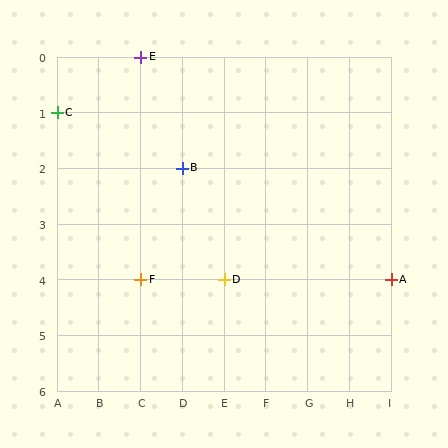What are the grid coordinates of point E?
Point E is at grid coordinates (C, 0).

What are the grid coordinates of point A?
Point A is at grid coordinates (I, 4).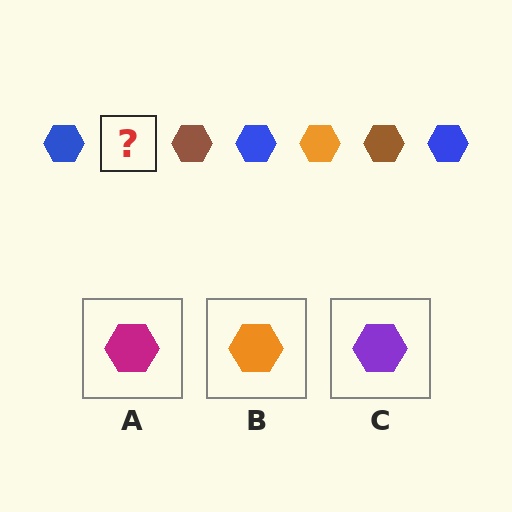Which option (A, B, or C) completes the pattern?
B.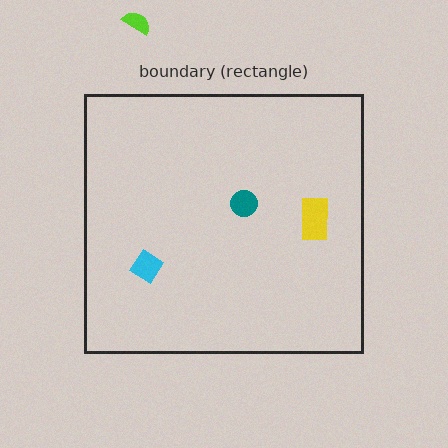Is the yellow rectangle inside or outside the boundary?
Inside.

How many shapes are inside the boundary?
3 inside, 1 outside.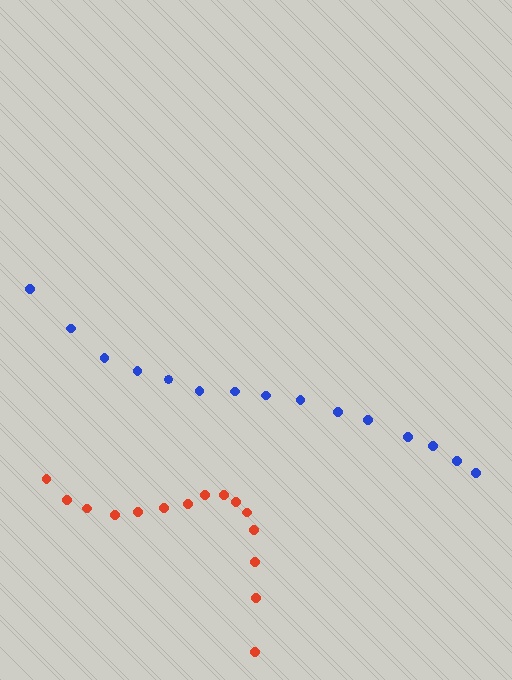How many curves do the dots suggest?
There are 2 distinct paths.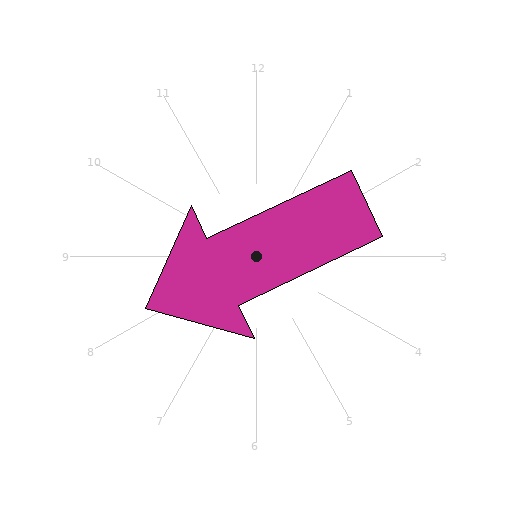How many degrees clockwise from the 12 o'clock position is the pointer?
Approximately 245 degrees.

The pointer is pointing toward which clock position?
Roughly 8 o'clock.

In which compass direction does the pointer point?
Southwest.